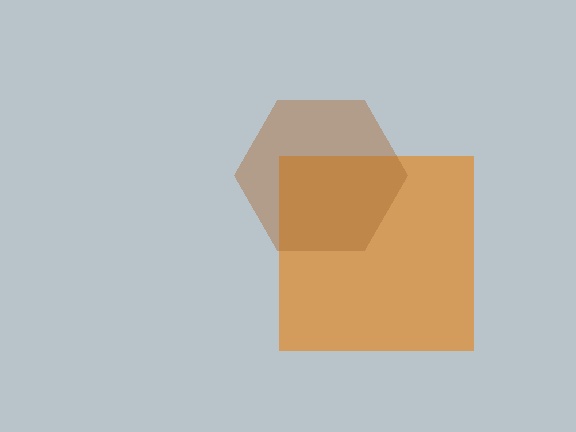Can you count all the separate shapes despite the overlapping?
Yes, there are 2 separate shapes.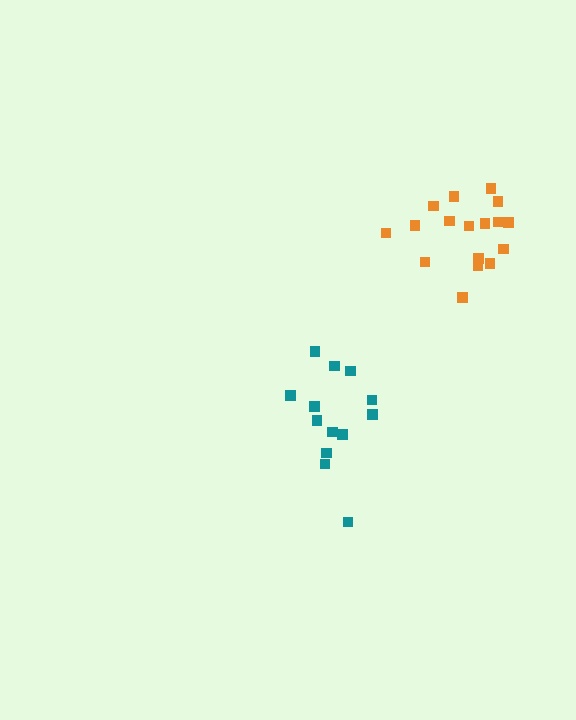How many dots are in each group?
Group 1: 13 dots, Group 2: 17 dots (30 total).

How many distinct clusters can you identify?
There are 2 distinct clusters.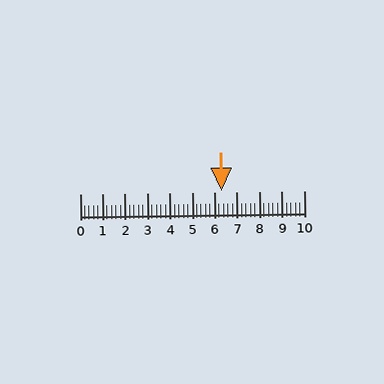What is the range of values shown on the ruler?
The ruler shows values from 0 to 10.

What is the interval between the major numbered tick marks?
The major tick marks are spaced 1 units apart.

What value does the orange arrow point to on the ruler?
The orange arrow points to approximately 6.3.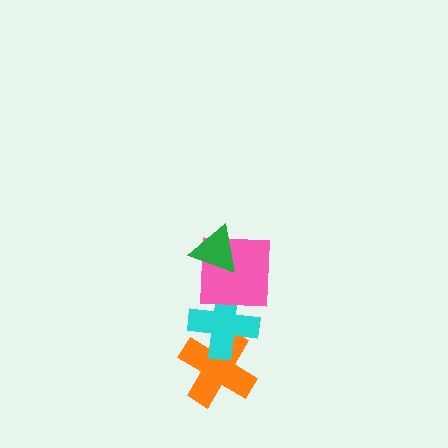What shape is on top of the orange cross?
The cyan cross is on top of the orange cross.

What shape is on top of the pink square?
The green triangle is on top of the pink square.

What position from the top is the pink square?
The pink square is 2nd from the top.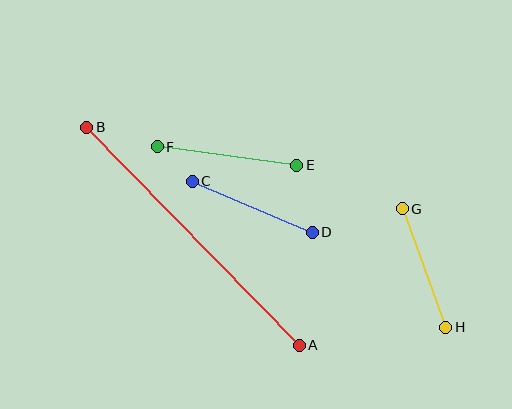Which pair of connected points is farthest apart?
Points A and B are farthest apart.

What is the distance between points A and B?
The distance is approximately 305 pixels.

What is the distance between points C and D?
The distance is approximately 130 pixels.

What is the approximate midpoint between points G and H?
The midpoint is at approximately (424, 268) pixels.